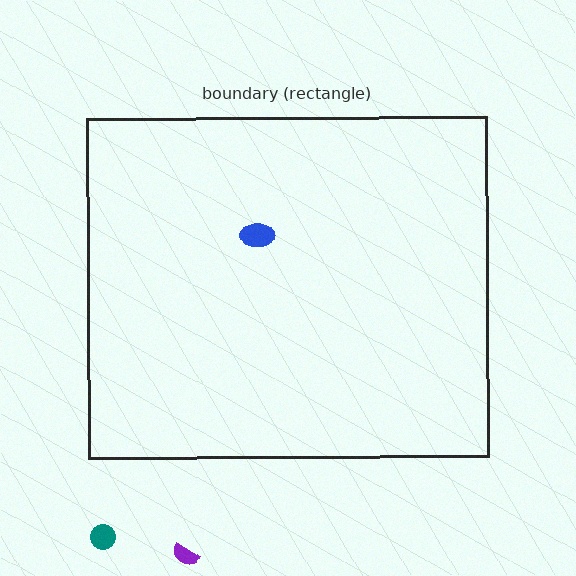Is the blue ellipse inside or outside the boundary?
Inside.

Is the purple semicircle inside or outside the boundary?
Outside.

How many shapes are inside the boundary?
1 inside, 2 outside.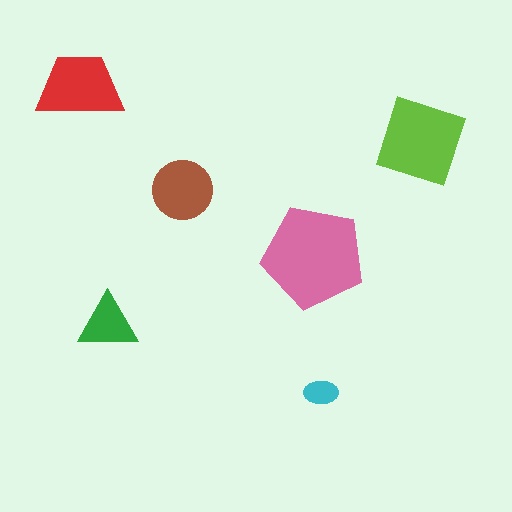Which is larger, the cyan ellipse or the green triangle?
The green triangle.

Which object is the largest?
The pink pentagon.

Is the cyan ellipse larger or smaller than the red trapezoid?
Smaller.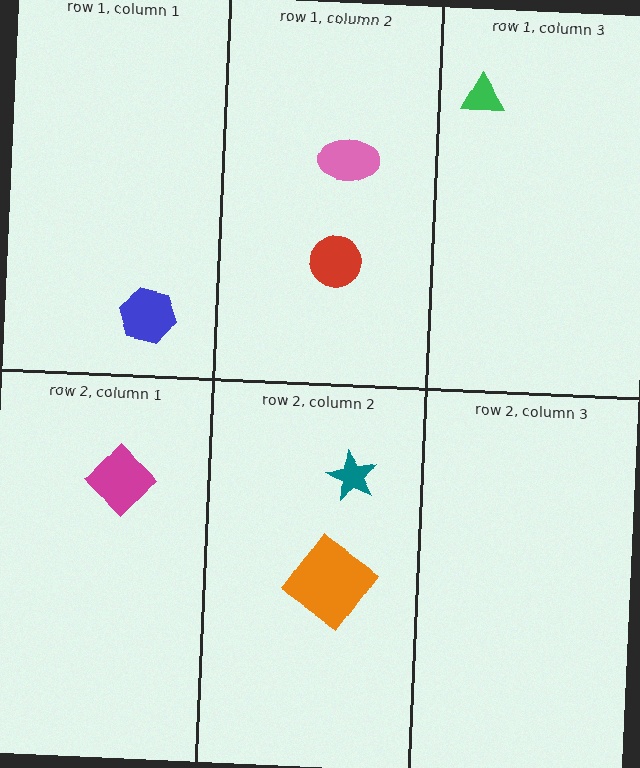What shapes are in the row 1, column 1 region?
The blue hexagon.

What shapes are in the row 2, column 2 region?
The teal star, the orange diamond.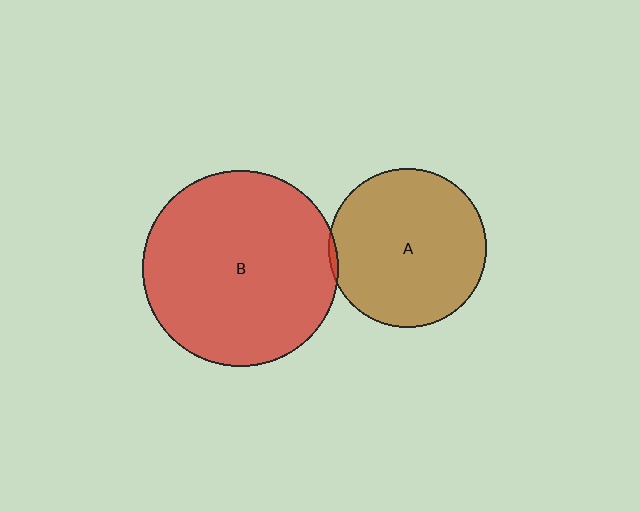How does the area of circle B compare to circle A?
Approximately 1.5 times.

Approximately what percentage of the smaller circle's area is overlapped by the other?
Approximately 5%.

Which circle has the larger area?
Circle B (red).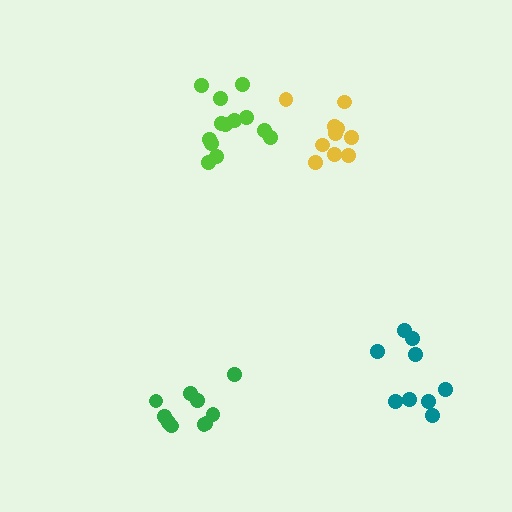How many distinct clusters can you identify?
There are 4 distinct clusters.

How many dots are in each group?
Group 1: 9 dots, Group 2: 10 dots, Group 3: 13 dots, Group 4: 10 dots (42 total).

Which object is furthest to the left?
The green cluster is leftmost.